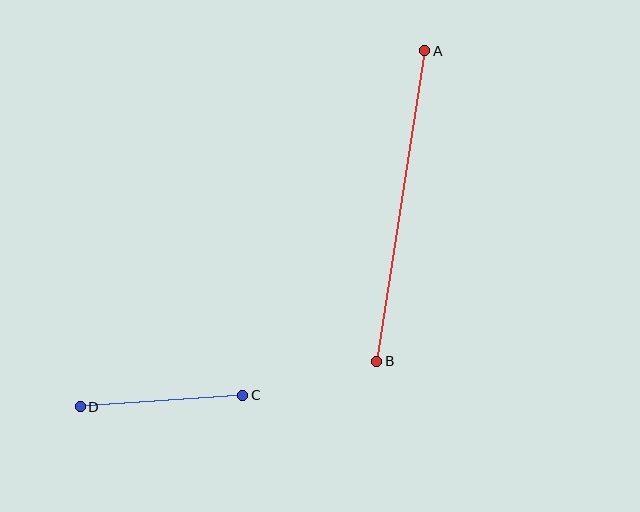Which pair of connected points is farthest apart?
Points A and B are farthest apart.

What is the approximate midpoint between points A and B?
The midpoint is at approximately (401, 206) pixels.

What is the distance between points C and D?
The distance is approximately 163 pixels.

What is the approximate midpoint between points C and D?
The midpoint is at approximately (161, 401) pixels.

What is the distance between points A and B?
The distance is approximately 314 pixels.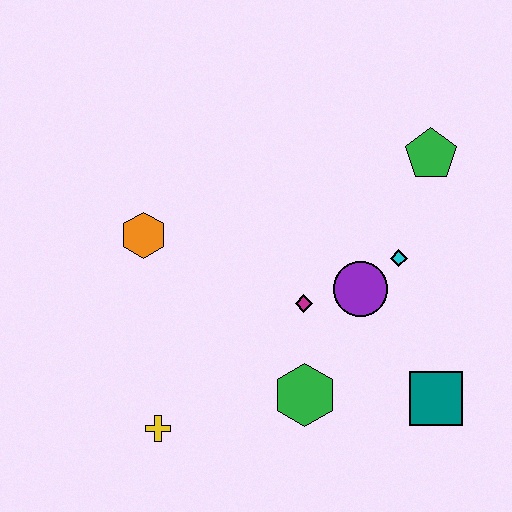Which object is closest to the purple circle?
The cyan diamond is closest to the purple circle.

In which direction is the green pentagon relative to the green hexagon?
The green pentagon is above the green hexagon.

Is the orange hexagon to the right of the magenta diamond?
No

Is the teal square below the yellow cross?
No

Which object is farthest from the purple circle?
The yellow cross is farthest from the purple circle.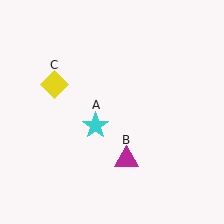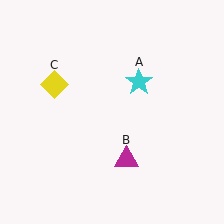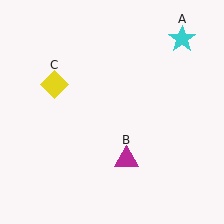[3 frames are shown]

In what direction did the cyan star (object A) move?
The cyan star (object A) moved up and to the right.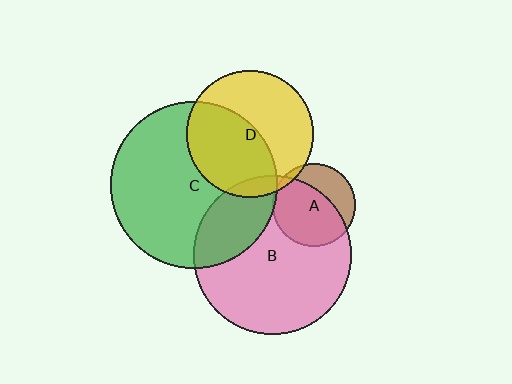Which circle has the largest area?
Circle C (green).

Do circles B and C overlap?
Yes.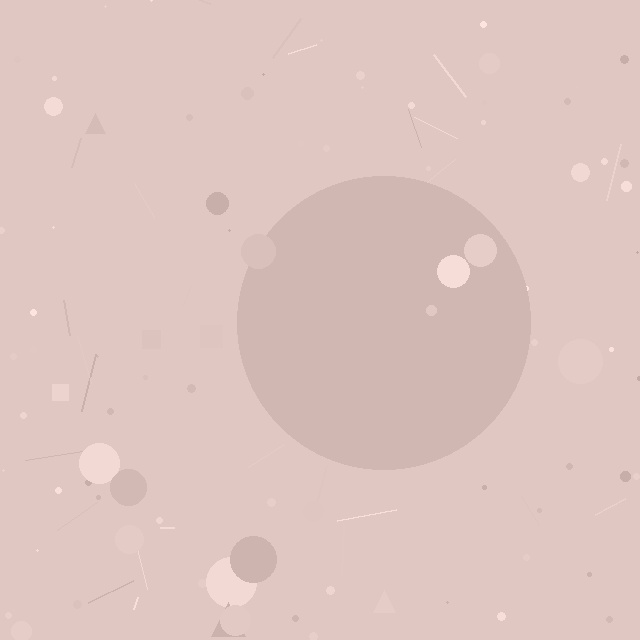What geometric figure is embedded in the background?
A circle is embedded in the background.